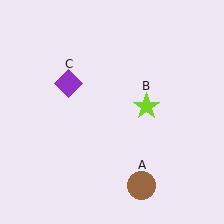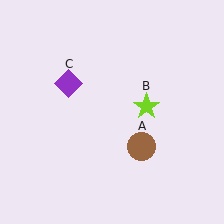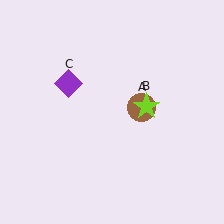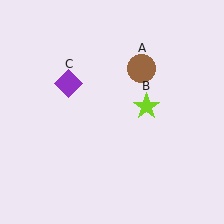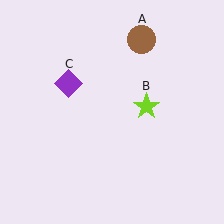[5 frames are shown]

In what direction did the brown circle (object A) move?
The brown circle (object A) moved up.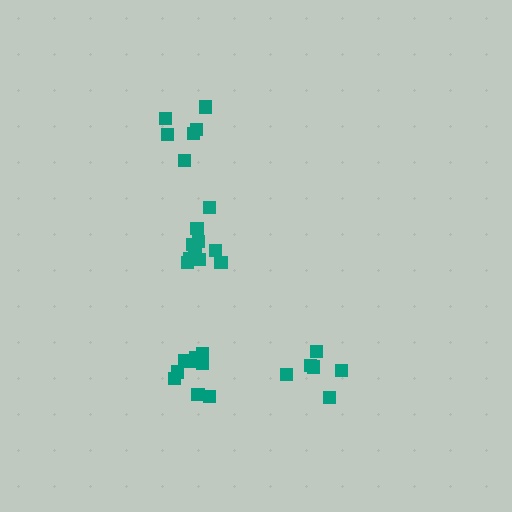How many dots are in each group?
Group 1: 6 dots, Group 2: 6 dots, Group 3: 10 dots, Group 4: 9 dots (31 total).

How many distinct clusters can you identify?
There are 4 distinct clusters.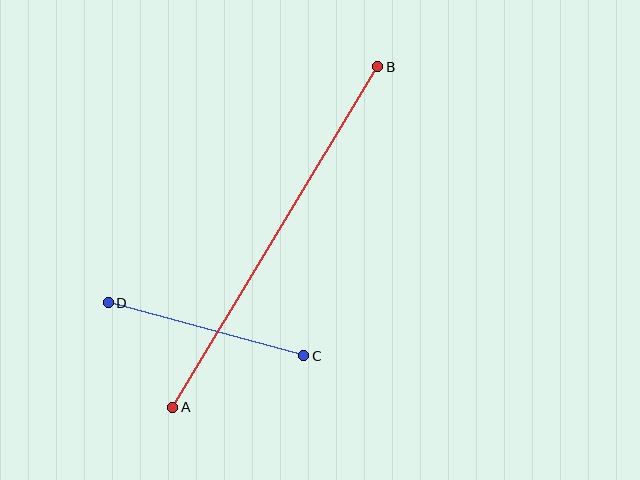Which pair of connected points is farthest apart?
Points A and B are farthest apart.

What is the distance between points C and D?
The distance is approximately 202 pixels.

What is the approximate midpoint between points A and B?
The midpoint is at approximately (275, 237) pixels.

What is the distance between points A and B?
The distance is approximately 398 pixels.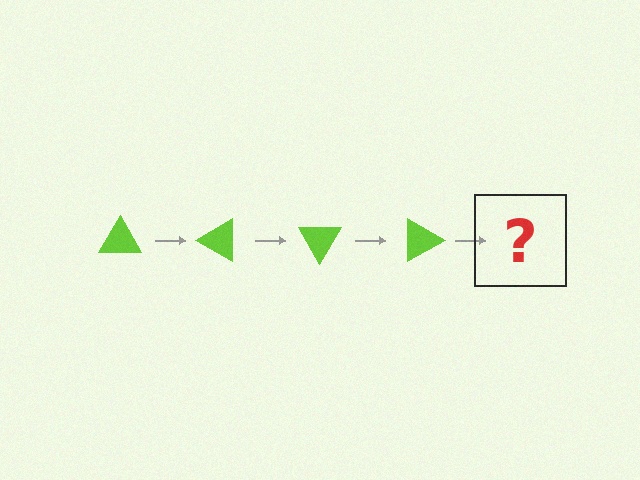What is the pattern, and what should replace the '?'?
The pattern is that the triangle rotates 30 degrees each step. The '?' should be a lime triangle rotated 120 degrees.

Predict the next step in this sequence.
The next step is a lime triangle rotated 120 degrees.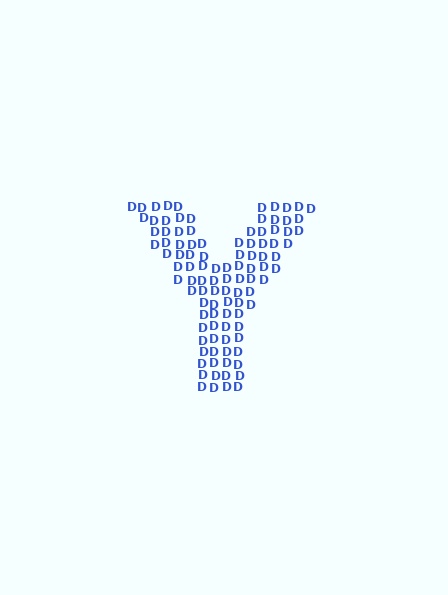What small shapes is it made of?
It is made of small letter D's.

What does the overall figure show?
The overall figure shows the letter Y.